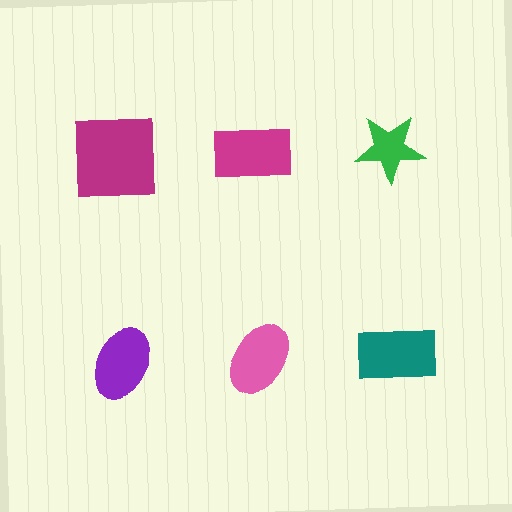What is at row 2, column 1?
A purple ellipse.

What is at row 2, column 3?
A teal rectangle.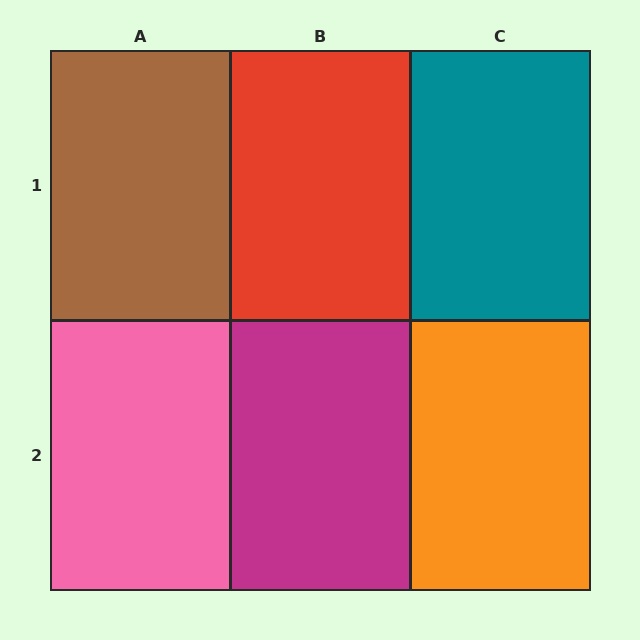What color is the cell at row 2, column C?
Orange.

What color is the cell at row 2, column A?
Pink.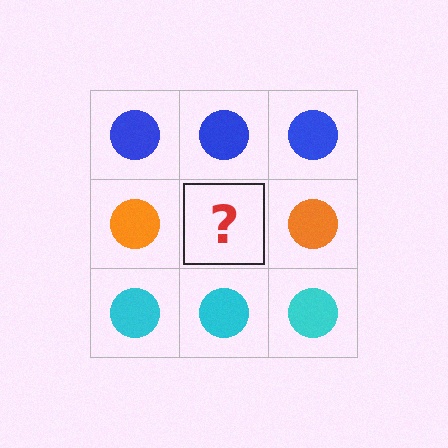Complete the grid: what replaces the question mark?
The question mark should be replaced with an orange circle.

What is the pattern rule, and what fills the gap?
The rule is that each row has a consistent color. The gap should be filled with an orange circle.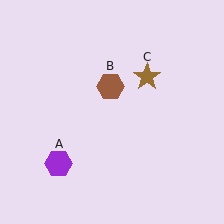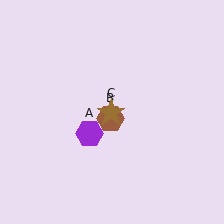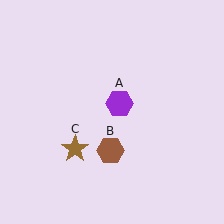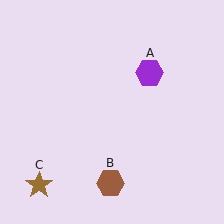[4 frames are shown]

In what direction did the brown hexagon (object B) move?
The brown hexagon (object B) moved down.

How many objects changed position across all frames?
3 objects changed position: purple hexagon (object A), brown hexagon (object B), brown star (object C).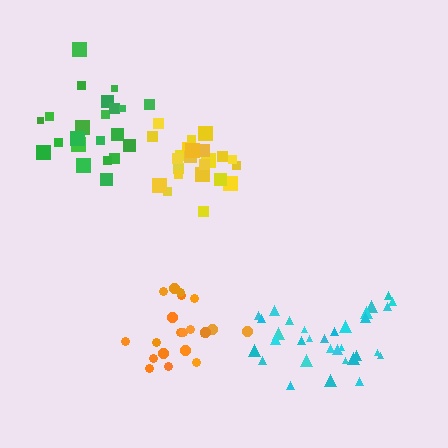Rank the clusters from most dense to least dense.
yellow, orange, green, cyan.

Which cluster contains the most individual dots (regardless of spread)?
Cyan (32).